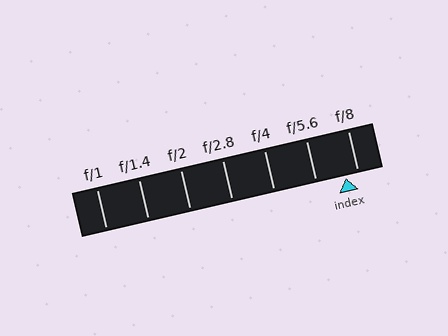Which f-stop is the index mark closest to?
The index mark is closest to f/8.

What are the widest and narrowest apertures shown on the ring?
The widest aperture shown is f/1 and the narrowest is f/8.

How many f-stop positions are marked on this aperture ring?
There are 7 f-stop positions marked.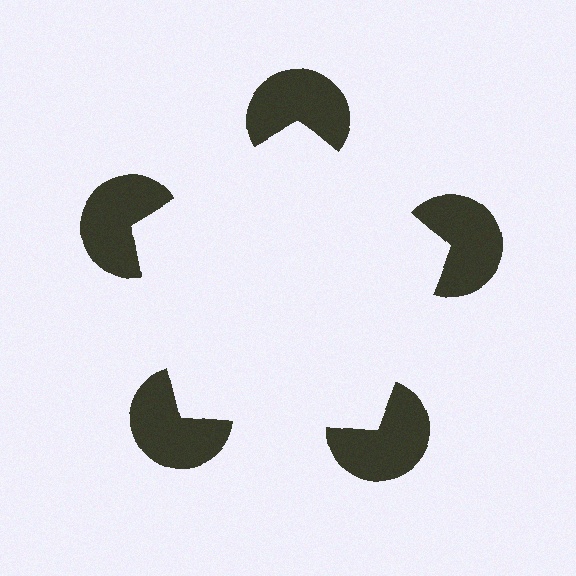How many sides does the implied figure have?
5 sides.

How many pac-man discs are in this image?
There are 5 — one at each vertex of the illusory pentagon.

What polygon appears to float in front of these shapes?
An illusory pentagon — its edges are inferred from the aligned wedge cuts in the pac-man discs, not physically drawn.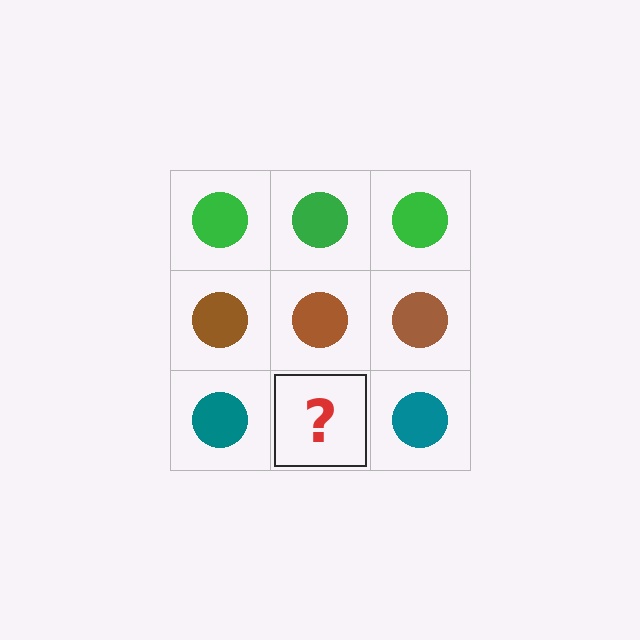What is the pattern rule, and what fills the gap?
The rule is that each row has a consistent color. The gap should be filled with a teal circle.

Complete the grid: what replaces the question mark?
The question mark should be replaced with a teal circle.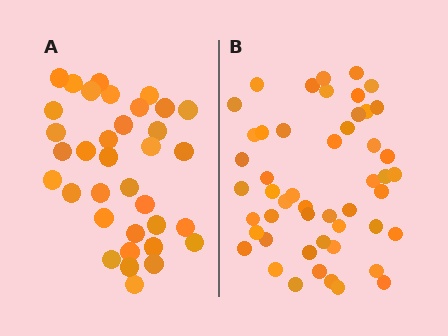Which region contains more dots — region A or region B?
Region B (the right region) has more dots.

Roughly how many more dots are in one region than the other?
Region B has approximately 15 more dots than region A.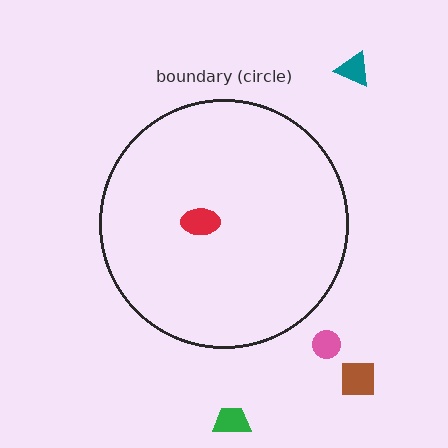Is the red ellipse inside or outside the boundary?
Inside.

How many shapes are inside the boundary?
1 inside, 4 outside.